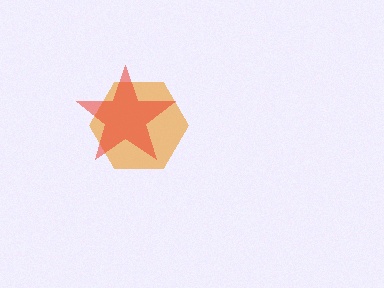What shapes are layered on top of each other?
The layered shapes are: an orange hexagon, a red star.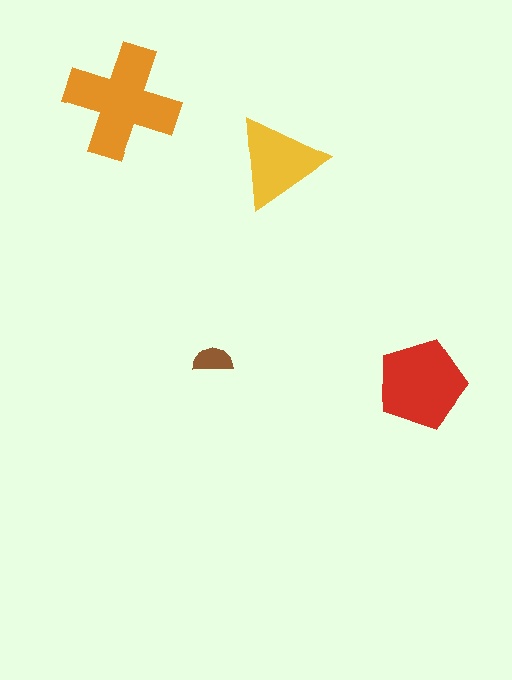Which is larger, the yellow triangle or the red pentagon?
The red pentagon.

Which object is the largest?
The orange cross.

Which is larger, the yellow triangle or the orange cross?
The orange cross.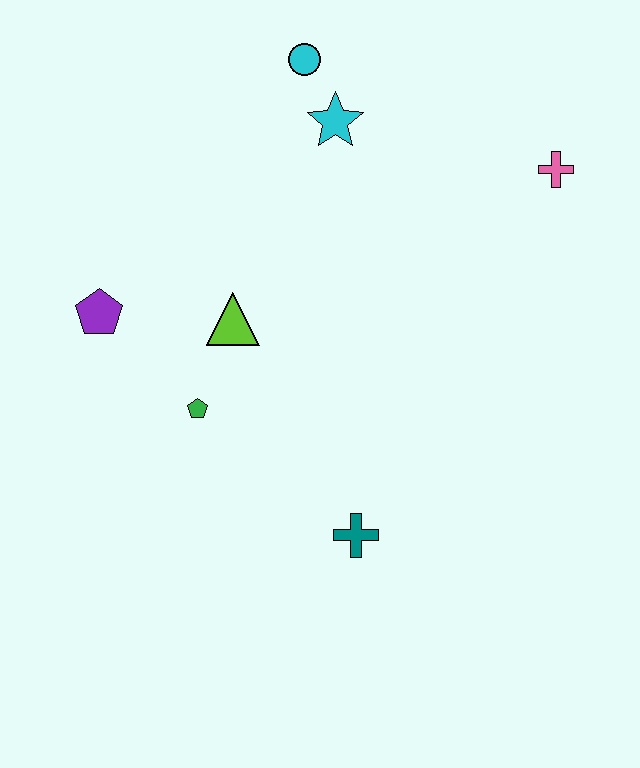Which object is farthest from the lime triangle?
The pink cross is farthest from the lime triangle.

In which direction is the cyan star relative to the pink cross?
The cyan star is to the left of the pink cross.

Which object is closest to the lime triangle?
The green pentagon is closest to the lime triangle.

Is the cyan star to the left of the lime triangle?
No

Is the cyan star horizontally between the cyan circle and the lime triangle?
No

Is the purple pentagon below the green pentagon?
No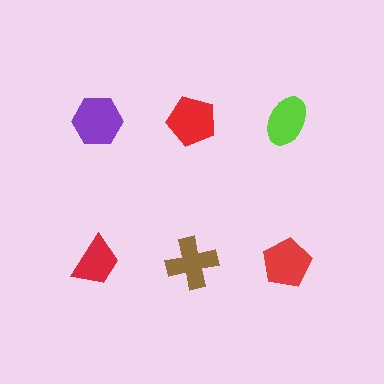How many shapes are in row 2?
3 shapes.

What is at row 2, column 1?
A red trapezoid.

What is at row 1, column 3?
A lime ellipse.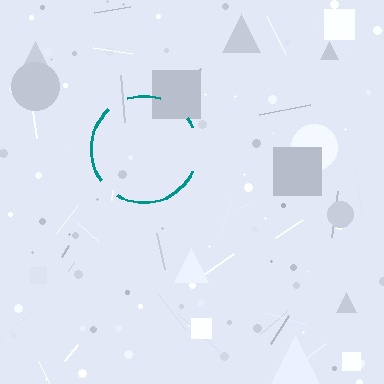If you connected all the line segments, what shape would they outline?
They would outline a circle.